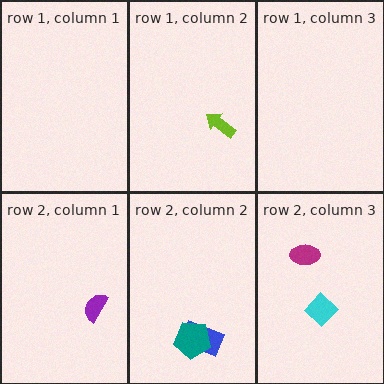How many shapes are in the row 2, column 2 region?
2.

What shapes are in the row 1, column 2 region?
The lime arrow.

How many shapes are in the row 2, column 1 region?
1.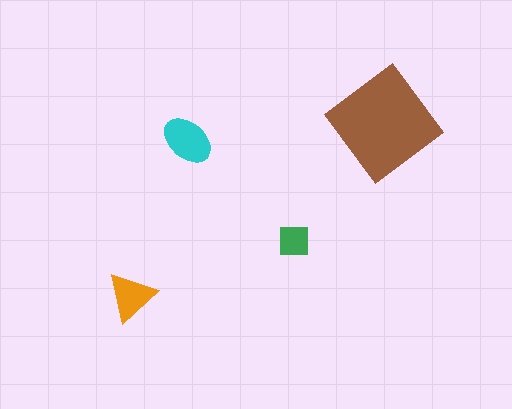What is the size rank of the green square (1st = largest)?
4th.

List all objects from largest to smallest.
The brown diamond, the cyan ellipse, the orange triangle, the green square.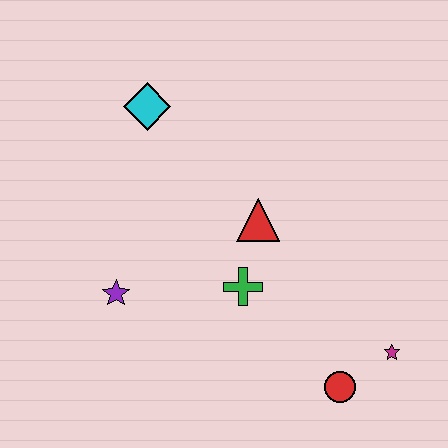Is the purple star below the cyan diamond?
Yes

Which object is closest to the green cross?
The red triangle is closest to the green cross.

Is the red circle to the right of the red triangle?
Yes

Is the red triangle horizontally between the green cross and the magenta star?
Yes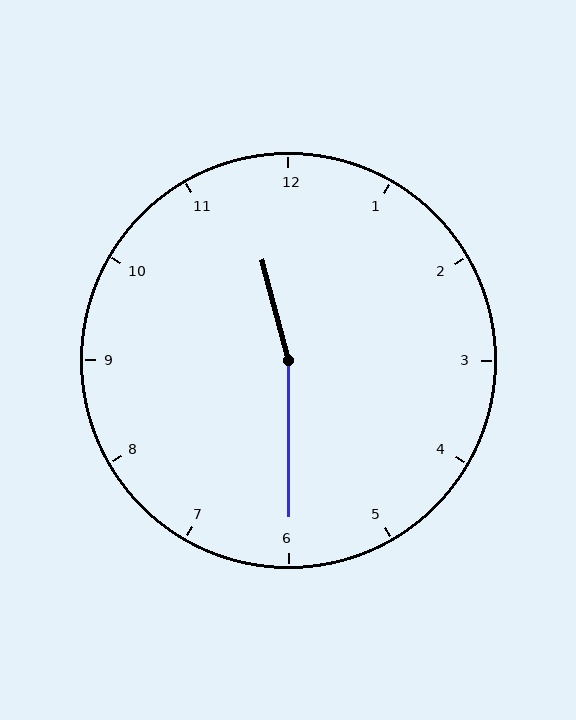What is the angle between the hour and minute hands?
Approximately 165 degrees.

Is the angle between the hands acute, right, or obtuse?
It is obtuse.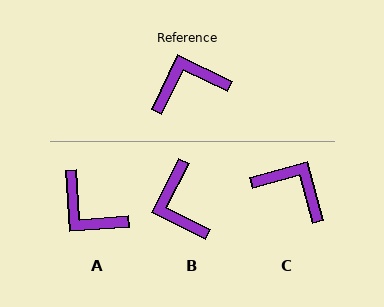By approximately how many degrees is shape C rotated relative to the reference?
Approximately 49 degrees clockwise.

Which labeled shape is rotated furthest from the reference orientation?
A, about 120 degrees away.